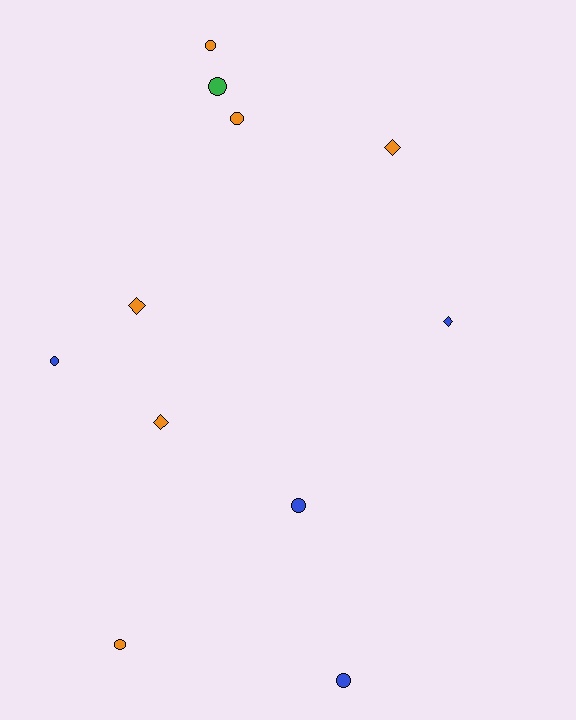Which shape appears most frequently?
Circle, with 7 objects.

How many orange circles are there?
There are 3 orange circles.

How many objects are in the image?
There are 11 objects.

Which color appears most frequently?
Orange, with 6 objects.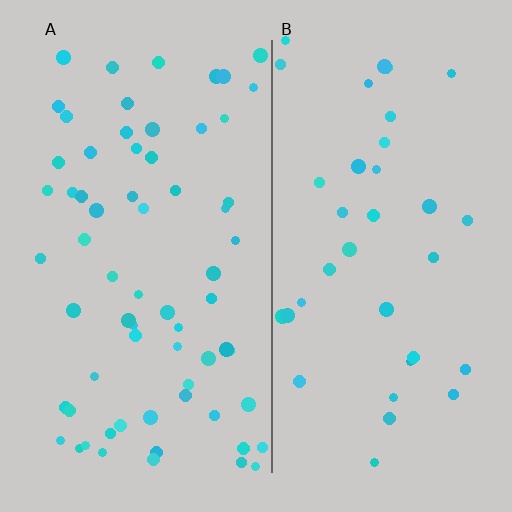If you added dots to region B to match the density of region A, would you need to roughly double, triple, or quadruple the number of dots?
Approximately double.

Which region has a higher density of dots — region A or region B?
A (the left).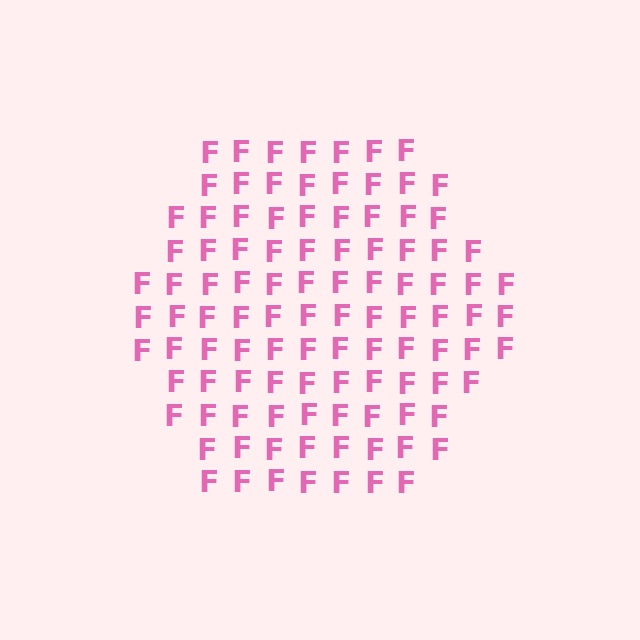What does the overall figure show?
The overall figure shows a hexagon.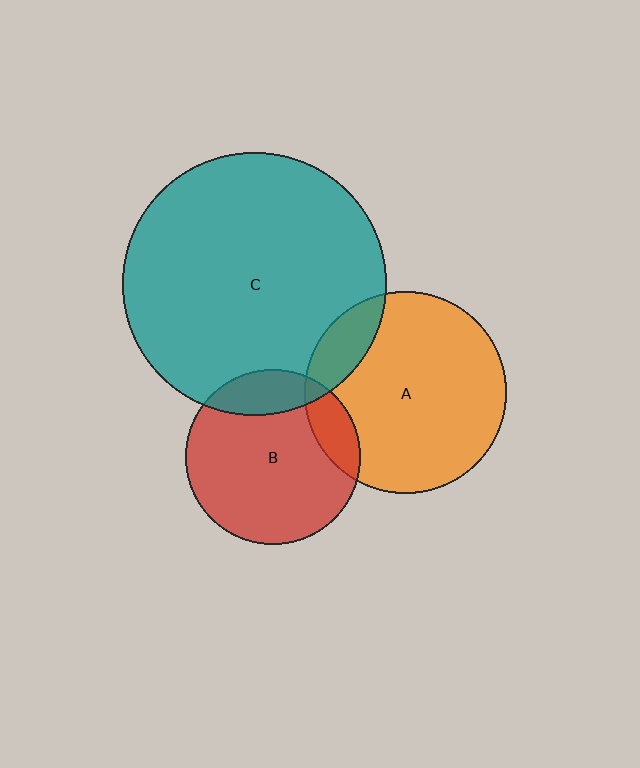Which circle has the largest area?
Circle C (teal).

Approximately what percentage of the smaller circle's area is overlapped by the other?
Approximately 15%.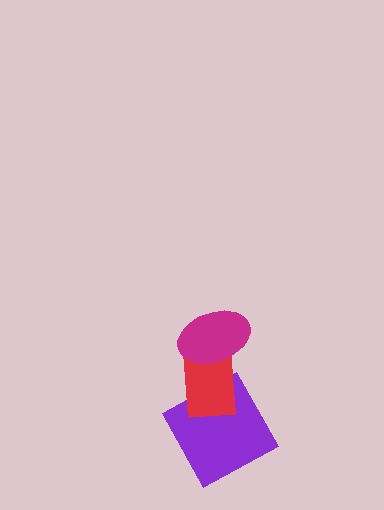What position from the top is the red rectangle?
The red rectangle is 2nd from the top.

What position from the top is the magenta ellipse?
The magenta ellipse is 1st from the top.